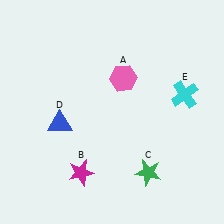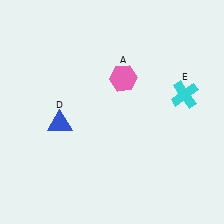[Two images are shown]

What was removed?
The green star (C), the magenta star (B) were removed in Image 2.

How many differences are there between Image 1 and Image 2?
There are 2 differences between the two images.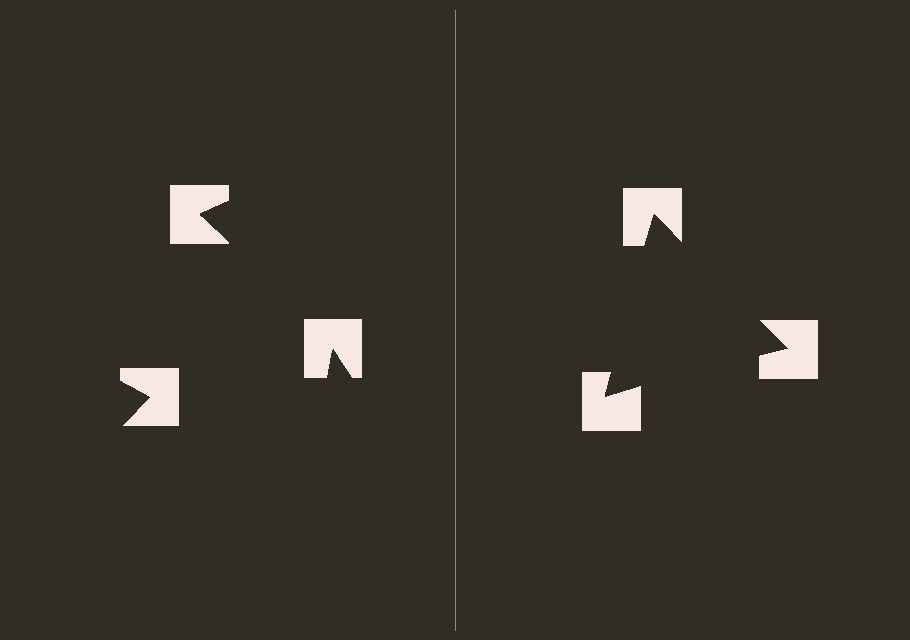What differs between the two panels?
The notched squares are positioned identically on both sides; only the wedge orientations differ. On the right they align to a triangle; on the left they are misaligned.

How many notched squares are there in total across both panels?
6 — 3 on each side.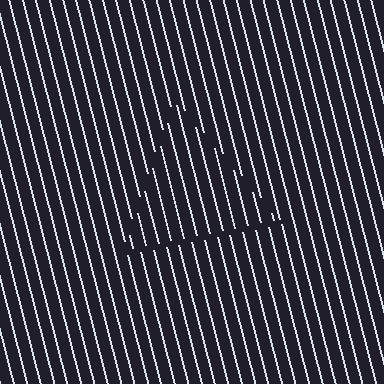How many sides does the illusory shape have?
3 sides — the line-ends trace a triangle.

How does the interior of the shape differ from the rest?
The interior of the shape contains the same grating, shifted by half a period — the contour is defined by the phase discontinuity where line-ends from the inner and outer gratings abut.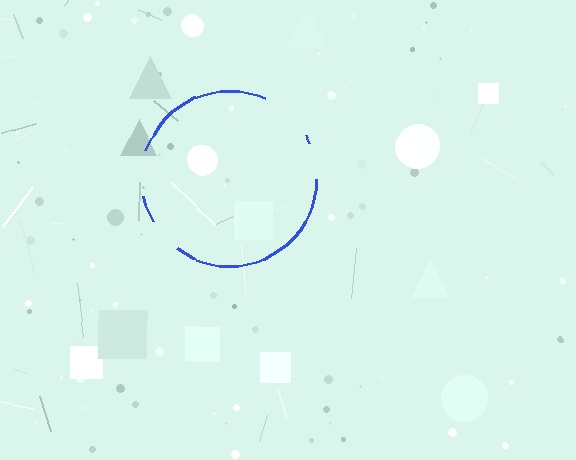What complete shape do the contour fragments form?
The contour fragments form a circle.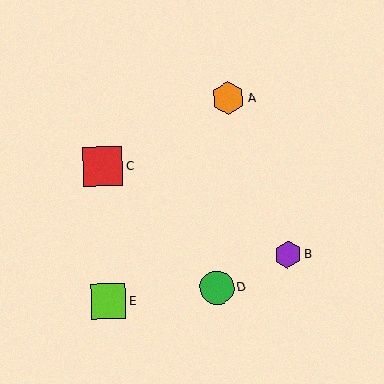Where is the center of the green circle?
The center of the green circle is at (217, 288).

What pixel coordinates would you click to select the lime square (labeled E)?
Click at (108, 301) to select the lime square E.